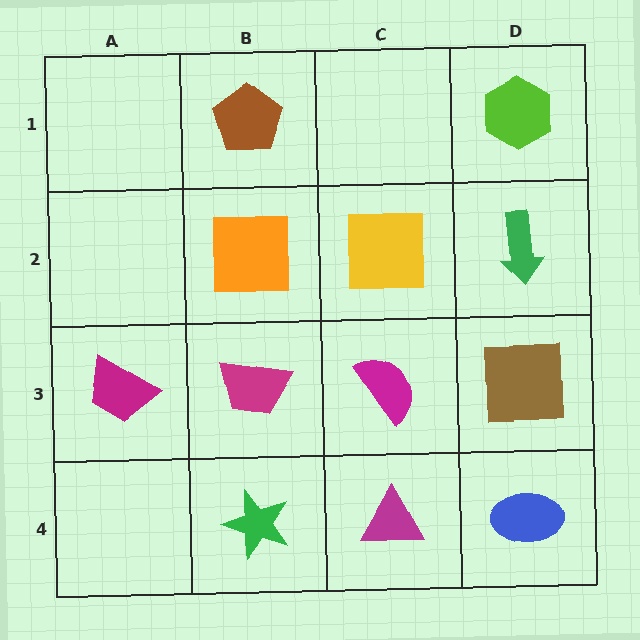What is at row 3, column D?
A brown square.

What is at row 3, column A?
A magenta trapezoid.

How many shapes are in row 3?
4 shapes.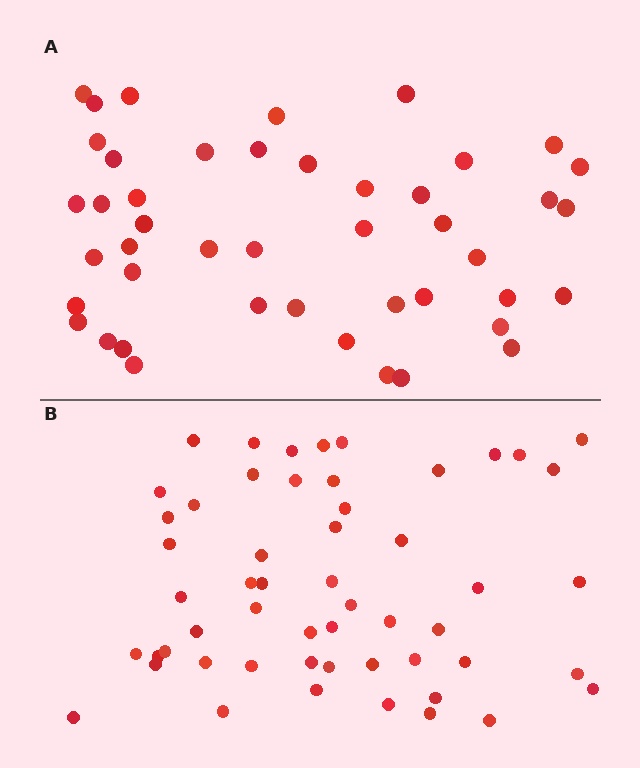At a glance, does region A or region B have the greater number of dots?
Region B (the bottom region) has more dots.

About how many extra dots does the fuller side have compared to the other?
Region B has roughly 8 or so more dots than region A.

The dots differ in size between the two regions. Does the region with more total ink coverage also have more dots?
No. Region A has more total ink coverage because its dots are larger, but region B actually contains more individual dots. Total area can be misleading — the number of items is what matters here.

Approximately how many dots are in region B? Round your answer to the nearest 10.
About 50 dots. (The exact count is 54, which rounds to 50.)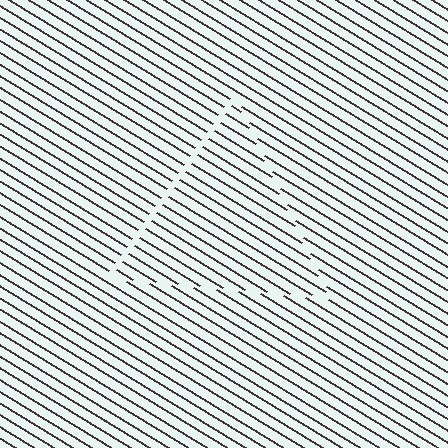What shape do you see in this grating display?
An illusory triangle. The interior of the shape contains the same grating, shifted by half a period — the contour is defined by the phase discontinuity where line-ends from the inner and outer gratings abut.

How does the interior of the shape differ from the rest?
The interior of the shape contains the same grating, shifted by half a period — the contour is defined by the phase discontinuity where line-ends from the inner and outer gratings abut.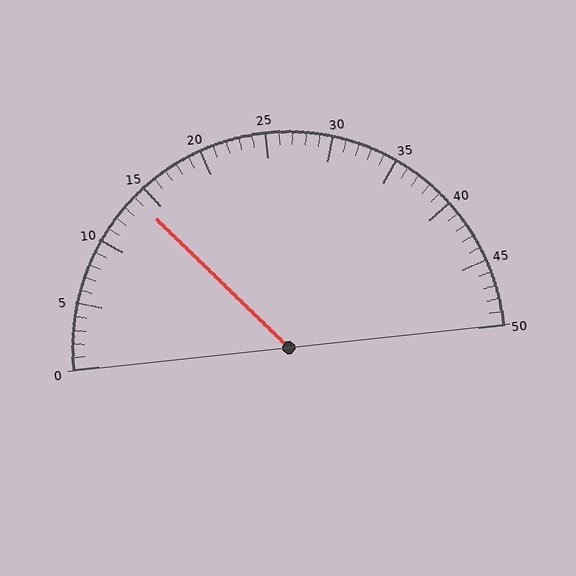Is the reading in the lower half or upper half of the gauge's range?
The reading is in the lower half of the range (0 to 50).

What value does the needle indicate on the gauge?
The needle indicates approximately 14.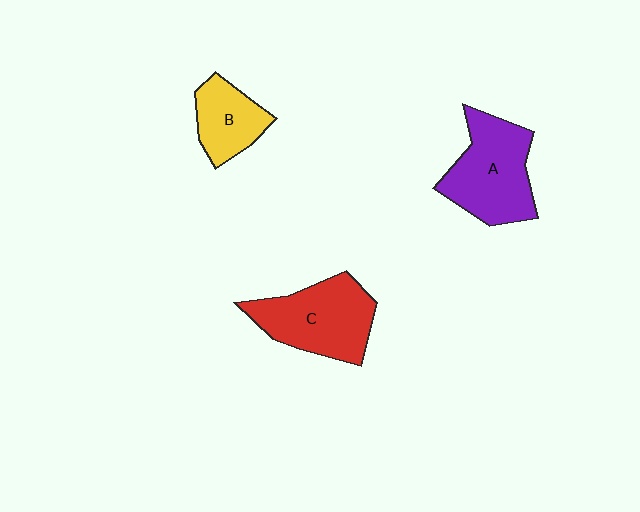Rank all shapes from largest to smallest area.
From largest to smallest: A (purple), C (red), B (yellow).